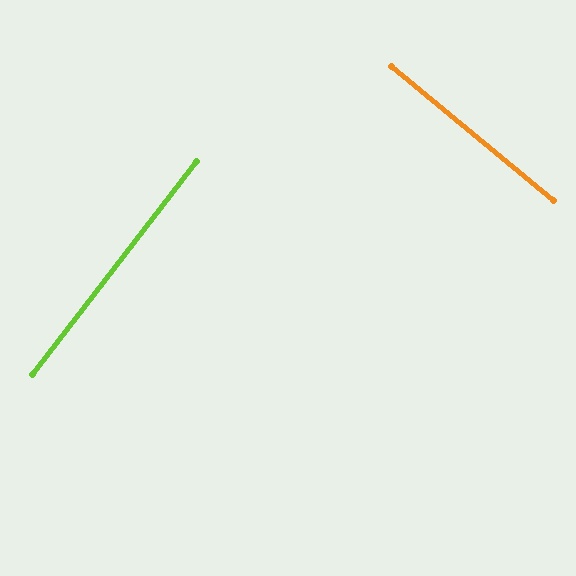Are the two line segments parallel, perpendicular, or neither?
Perpendicular — they meet at approximately 88°.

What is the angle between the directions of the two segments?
Approximately 88 degrees.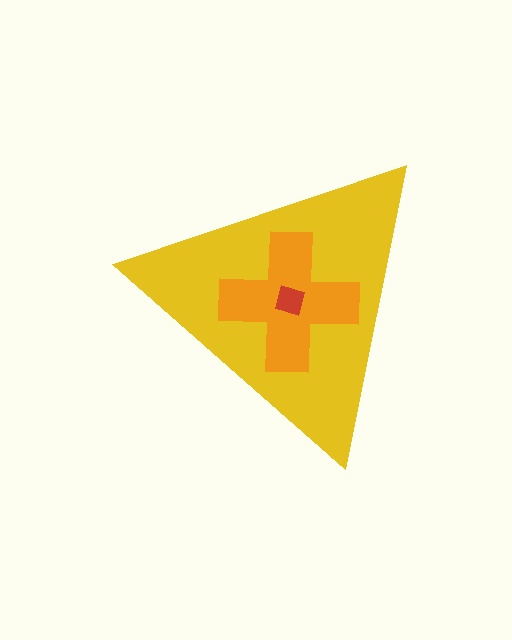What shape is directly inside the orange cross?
The red square.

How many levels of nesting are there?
3.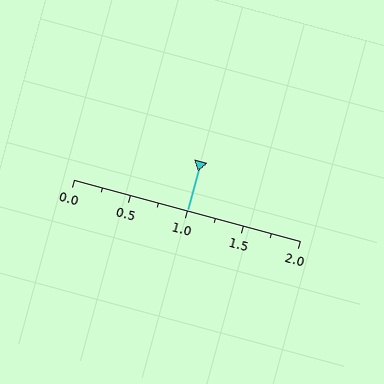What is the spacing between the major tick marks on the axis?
The major ticks are spaced 0.5 apart.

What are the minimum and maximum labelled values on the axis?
The axis runs from 0.0 to 2.0.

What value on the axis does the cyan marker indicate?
The marker indicates approximately 1.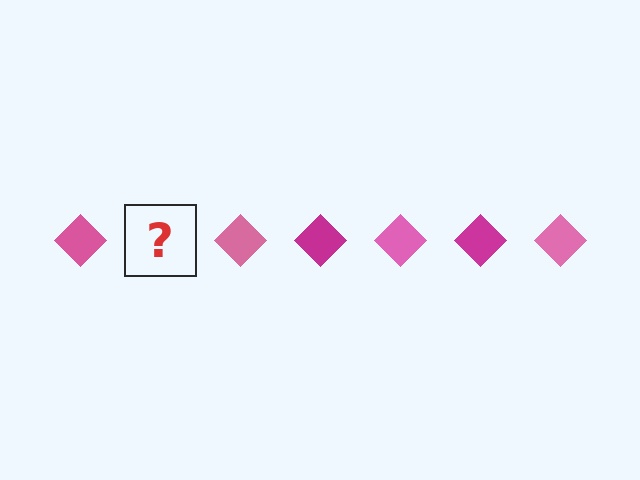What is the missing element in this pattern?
The missing element is a magenta diamond.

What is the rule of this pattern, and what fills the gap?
The rule is that the pattern cycles through pink, magenta diamonds. The gap should be filled with a magenta diamond.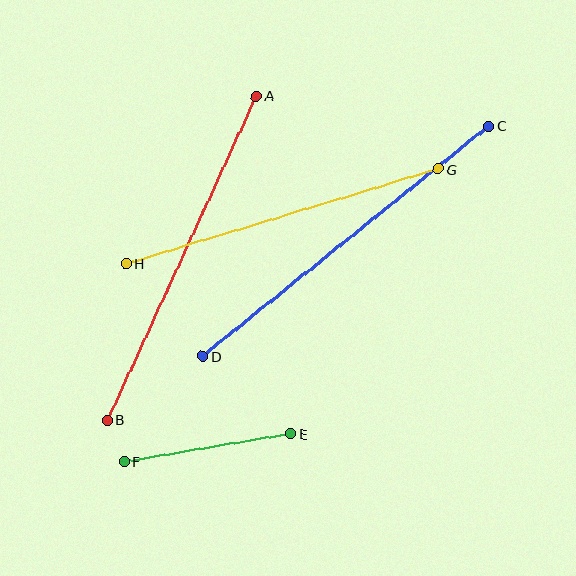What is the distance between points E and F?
The distance is approximately 169 pixels.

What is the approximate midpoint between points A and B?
The midpoint is at approximately (182, 258) pixels.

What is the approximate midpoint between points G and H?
The midpoint is at approximately (282, 216) pixels.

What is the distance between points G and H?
The distance is approximately 327 pixels.